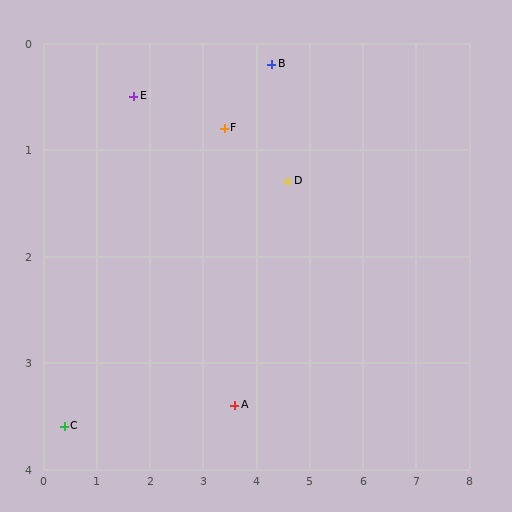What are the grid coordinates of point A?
Point A is at approximately (3.6, 3.4).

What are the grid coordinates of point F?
Point F is at approximately (3.4, 0.8).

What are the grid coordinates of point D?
Point D is at approximately (4.6, 1.3).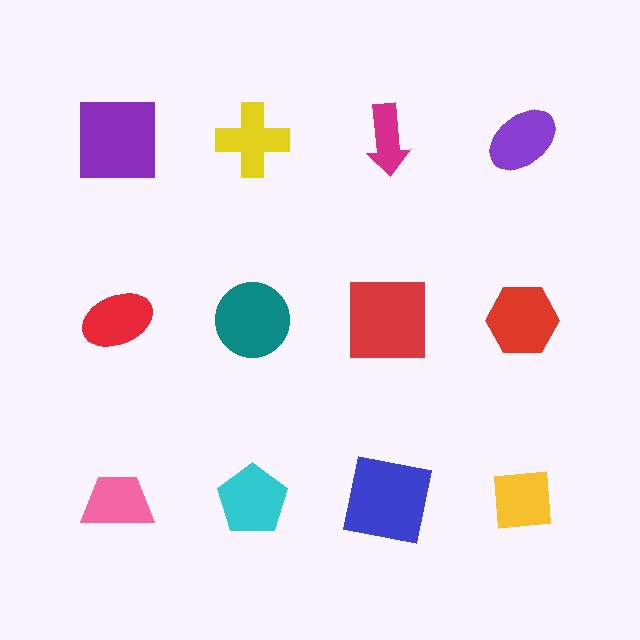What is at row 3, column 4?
A yellow square.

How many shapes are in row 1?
4 shapes.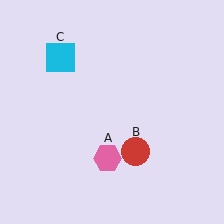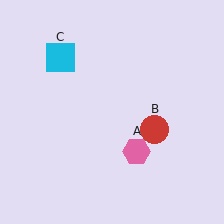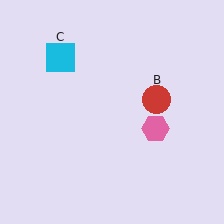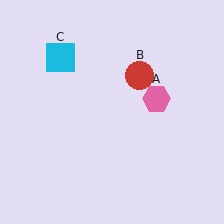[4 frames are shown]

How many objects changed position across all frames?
2 objects changed position: pink hexagon (object A), red circle (object B).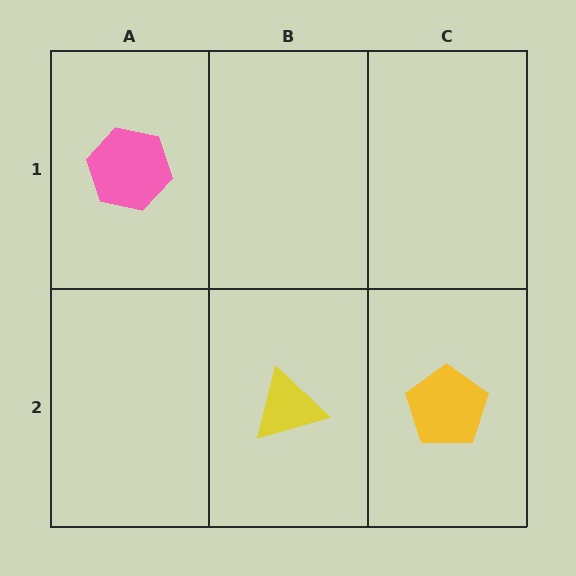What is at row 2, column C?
A yellow pentagon.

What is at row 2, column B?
A yellow triangle.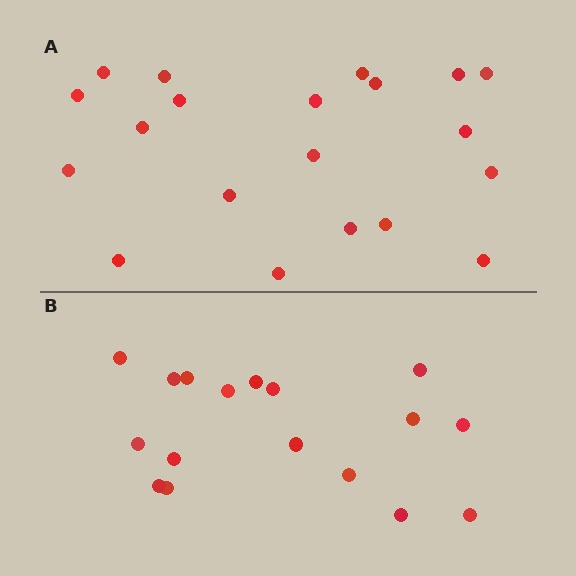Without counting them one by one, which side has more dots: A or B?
Region A (the top region) has more dots.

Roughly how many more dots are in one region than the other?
Region A has just a few more — roughly 2 or 3 more dots than region B.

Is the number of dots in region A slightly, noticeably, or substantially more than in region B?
Region A has only slightly more — the two regions are fairly close. The ratio is roughly 1.2 to 1.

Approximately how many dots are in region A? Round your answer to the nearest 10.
About 20 dots.